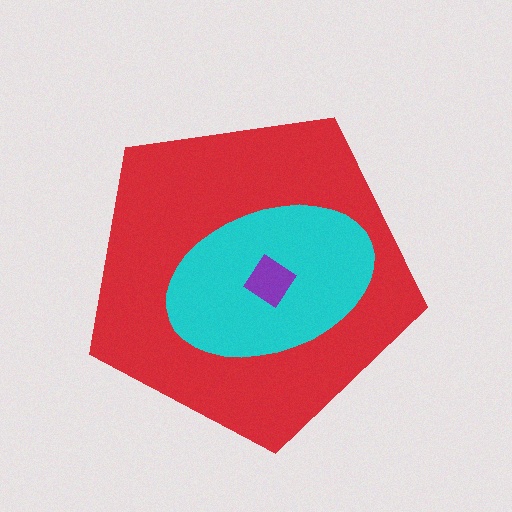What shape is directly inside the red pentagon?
The cyan ellipse.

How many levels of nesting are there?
3.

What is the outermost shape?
The red pentagon.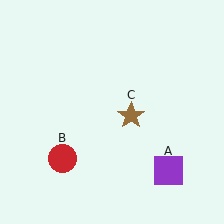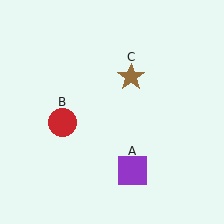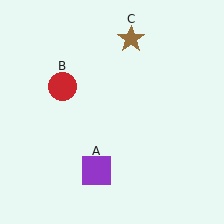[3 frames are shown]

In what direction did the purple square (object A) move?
The purple square (object A) moved left.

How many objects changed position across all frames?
3 objects changed position: purple square (object A), red circle (object B), brown star (object C).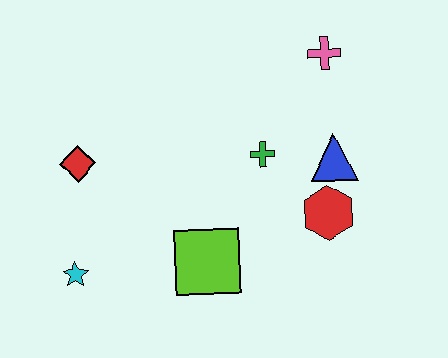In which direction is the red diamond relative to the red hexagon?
The red diamond is to the left of the red hexagon.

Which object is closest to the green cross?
The blue triangle is closest to the green cross.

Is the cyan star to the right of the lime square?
No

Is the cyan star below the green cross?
Yes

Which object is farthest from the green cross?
The cyan star is farthest from the green cross.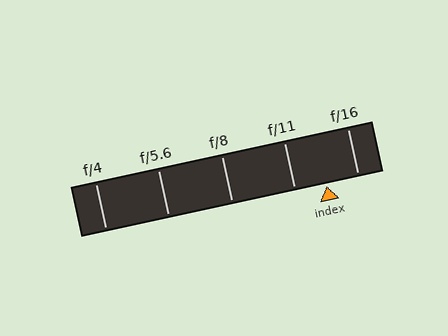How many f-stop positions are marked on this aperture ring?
There are 5 f-stop positions marked.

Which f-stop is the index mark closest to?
The index mark is closest to f/11.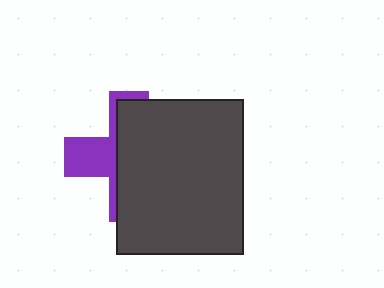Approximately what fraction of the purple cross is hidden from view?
Roughly 67% of the purple cross is hidden behind the dark gray rectangle.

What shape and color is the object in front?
The object in front is a dark gray rectangle.